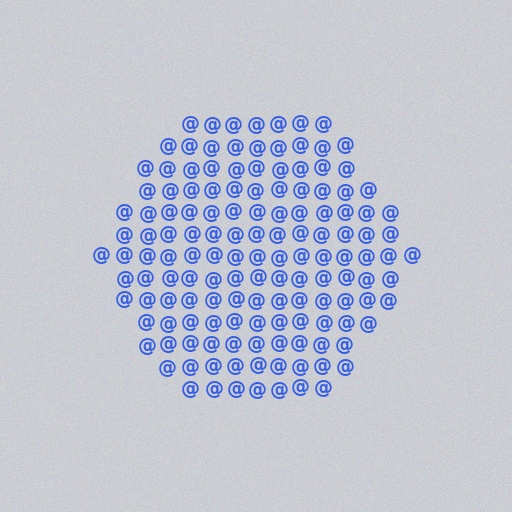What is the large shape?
The large shape is a hexagon.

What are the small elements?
The small elements are at signs.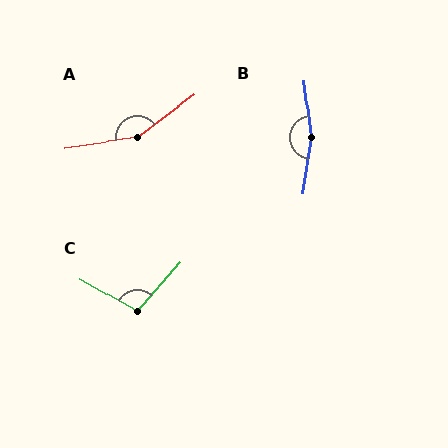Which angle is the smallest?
C, at approximately 103 degrees.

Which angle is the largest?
B, at approximately 165 degrees.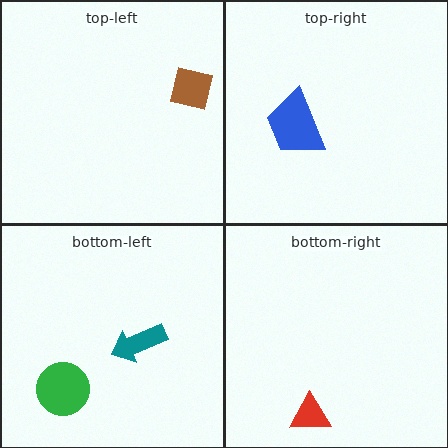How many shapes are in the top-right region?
1.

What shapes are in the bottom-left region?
The green circle, the teal arrow.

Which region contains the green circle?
The bottom-left region.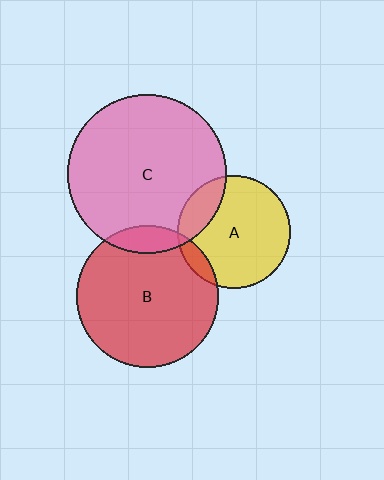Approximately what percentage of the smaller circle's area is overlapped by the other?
Approximately 10%.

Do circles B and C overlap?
Yes.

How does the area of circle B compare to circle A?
Approximately 1.6 times.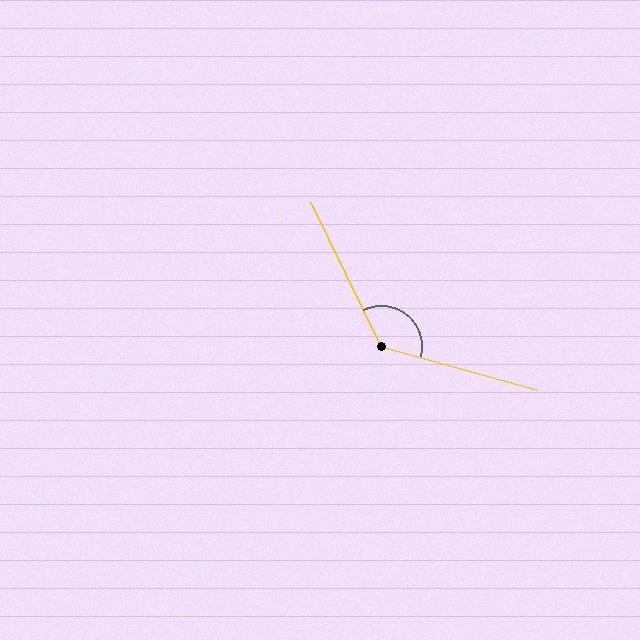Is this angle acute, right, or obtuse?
It is obtuse.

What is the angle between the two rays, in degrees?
Approximately 132 degrees.